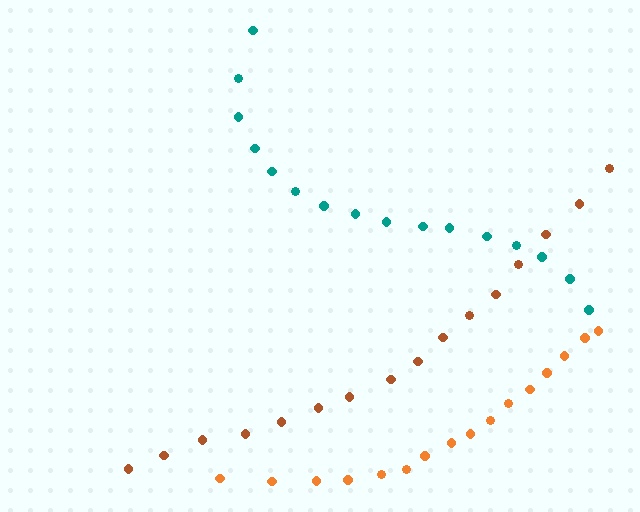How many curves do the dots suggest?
There are 3 distinct paths.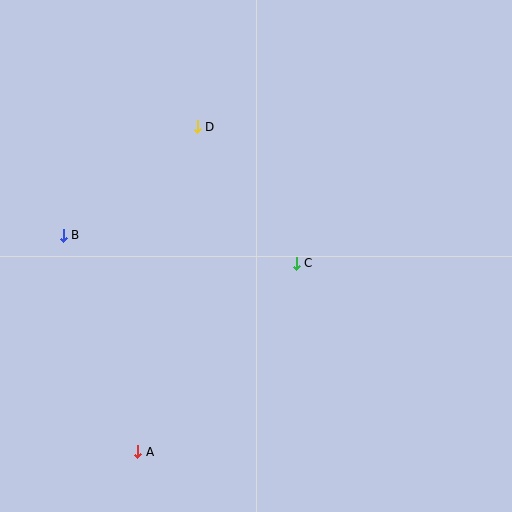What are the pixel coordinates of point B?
Point B is at (63, 235).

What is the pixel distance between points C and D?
The distance between C and D is 169 pixels.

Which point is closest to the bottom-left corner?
Point A is closest to the bottom-left corner.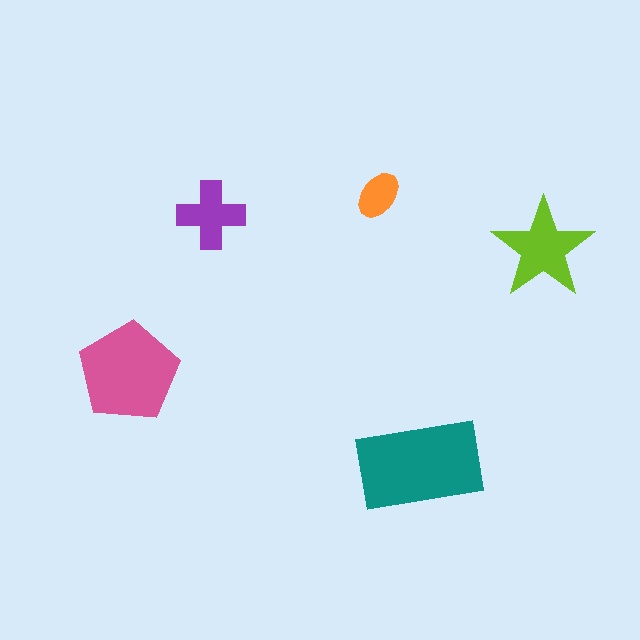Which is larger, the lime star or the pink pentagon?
The pink pentagon.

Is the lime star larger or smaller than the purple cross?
Larger.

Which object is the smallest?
The orange ellipse.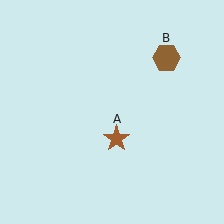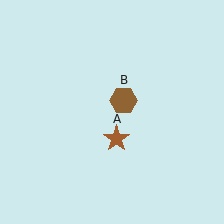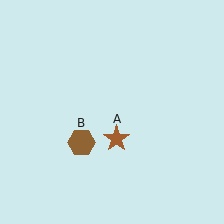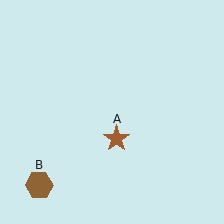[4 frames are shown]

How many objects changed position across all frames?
1 object changed position: brown hexagon (object B).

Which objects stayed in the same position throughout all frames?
Brown star (object A) remained stationary.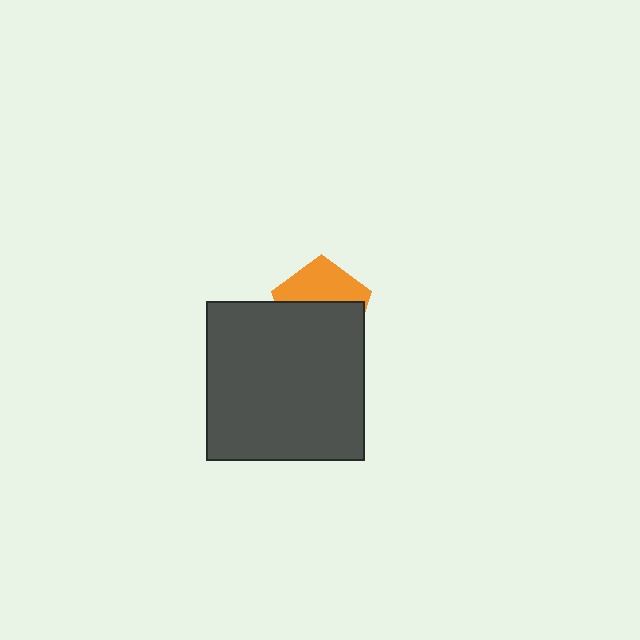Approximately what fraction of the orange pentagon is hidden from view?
Roughly 58% of the orange pentagon is hidden behind the dark gray square.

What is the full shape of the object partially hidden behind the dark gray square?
The partially hidden object is an orange pentagon.